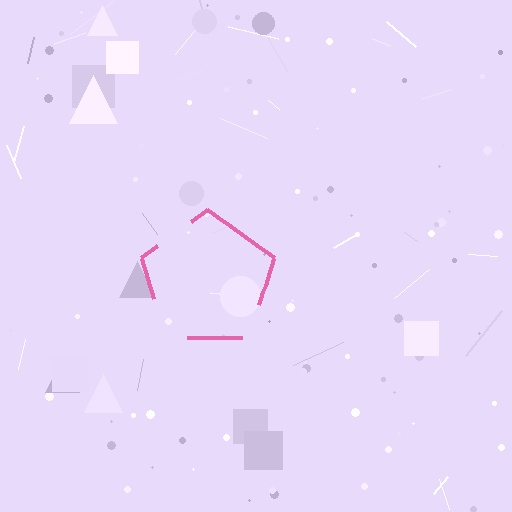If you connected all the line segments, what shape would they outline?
They would outline a pentagon.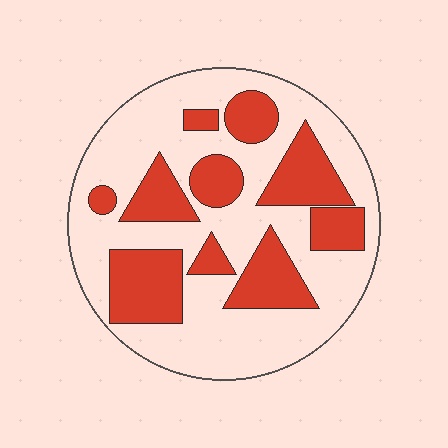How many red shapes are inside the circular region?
10.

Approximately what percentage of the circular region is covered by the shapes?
Approximately 35%.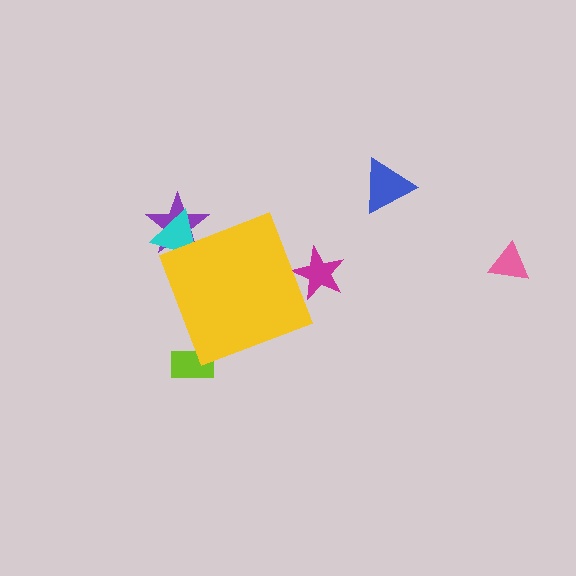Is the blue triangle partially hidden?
No, the blue triangle is fully visible.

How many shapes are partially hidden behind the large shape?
4 shapes are partially hidden.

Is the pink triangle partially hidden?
No, the pink triangle is fully visible.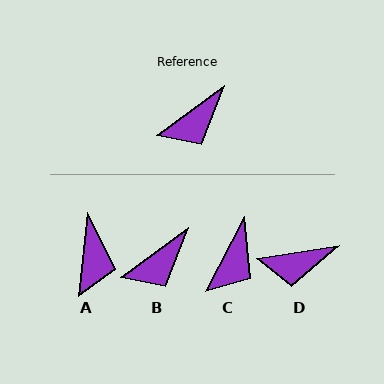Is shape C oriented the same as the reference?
No, it is off by about 26 degrees.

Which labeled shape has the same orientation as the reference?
B.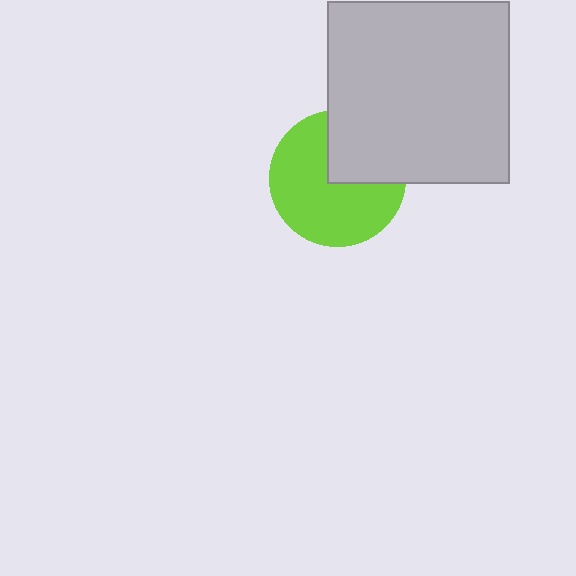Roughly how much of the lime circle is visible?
Most of it is visible (roughly 68%).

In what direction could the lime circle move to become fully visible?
The lime circle could move toward the lower-left. That would shift it out from behind the light gray square entirely.